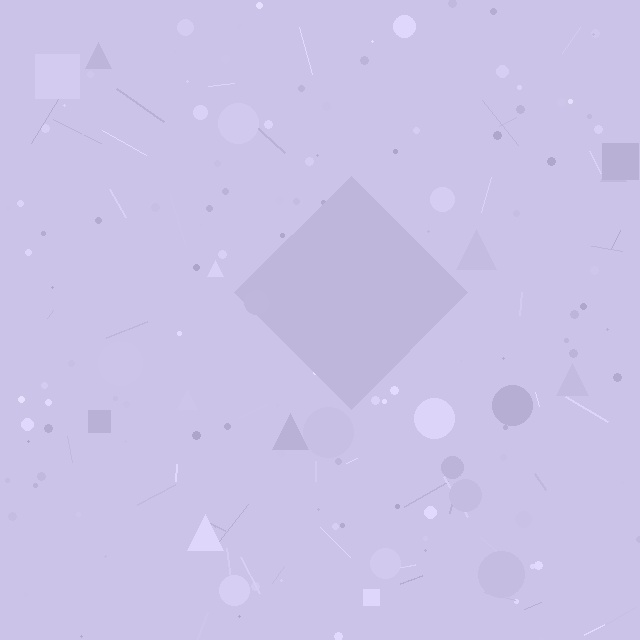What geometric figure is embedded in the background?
A diamond is embedded in the background.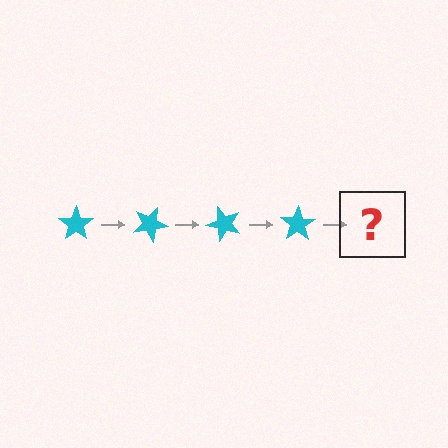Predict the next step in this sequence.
The next step is a cyan star rotated 100 degrees.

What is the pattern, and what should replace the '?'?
The pattern is that the star rotates 25 degrees each step. The '?' should be a cyan star rotated 100 degrees.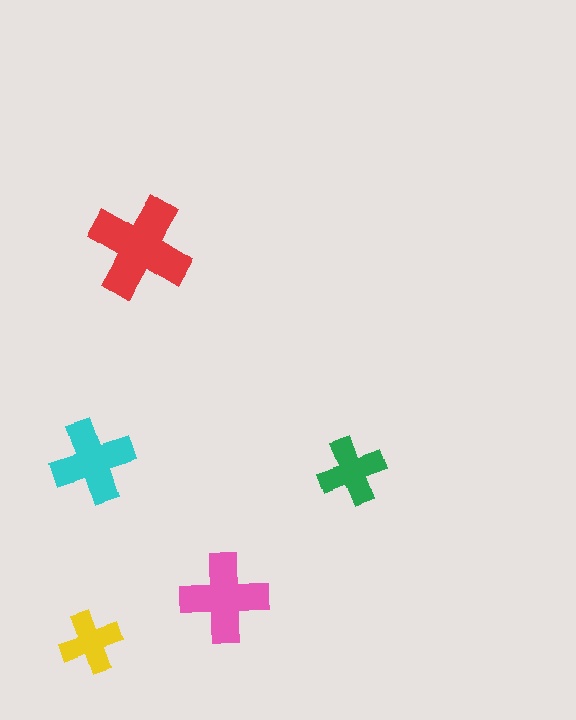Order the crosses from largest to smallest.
the red one, the pink one, the cyan one, the green one, the yellow one.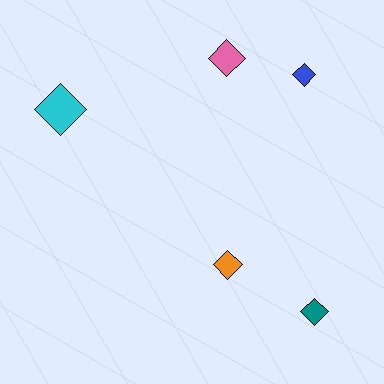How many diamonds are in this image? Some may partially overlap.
There are 5 diamonds.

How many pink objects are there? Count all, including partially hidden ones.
There is 1 pink object.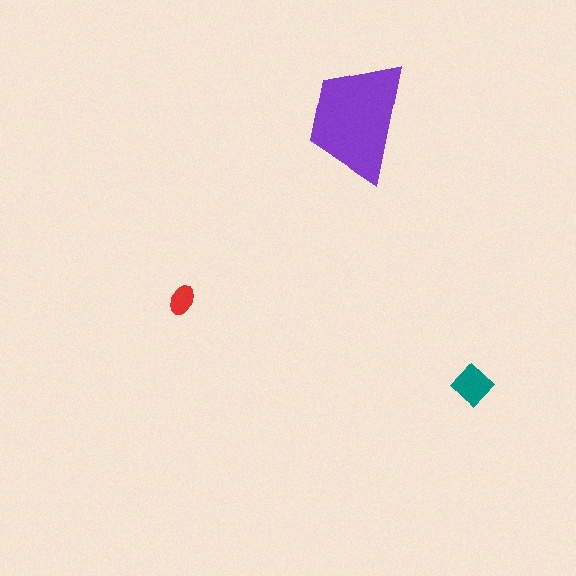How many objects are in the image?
There are 3 objects in the image.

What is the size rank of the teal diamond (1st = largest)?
2nd.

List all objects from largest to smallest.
The purple trapezoid, the teal diamond, the red ellipse.